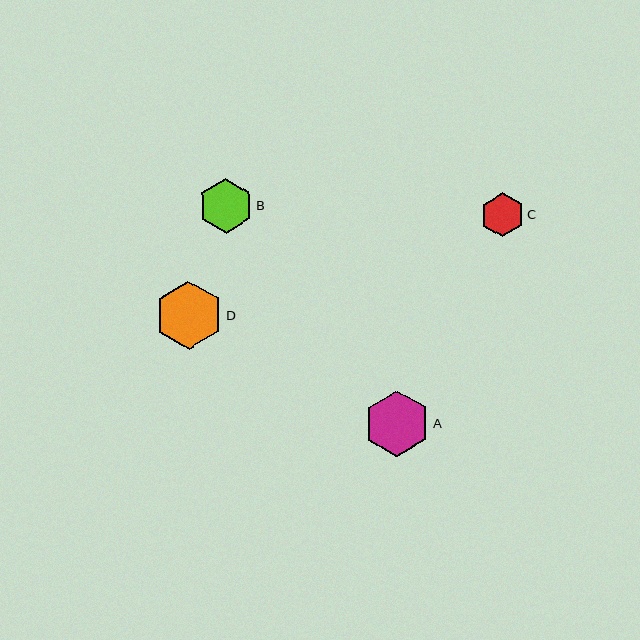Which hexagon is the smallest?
Hexagon C is the smallest with a size of approximately 44 pixels.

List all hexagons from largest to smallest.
From largest to smallest: D, A, B, C.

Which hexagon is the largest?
Hexagon D is the largest with a size of approximately 68 pixels.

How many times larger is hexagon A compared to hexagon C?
Hexagon A is approximately 1.5 times the size of hexagon C.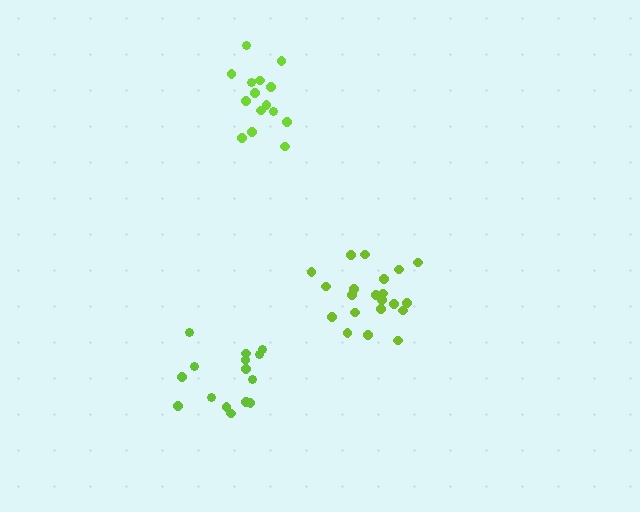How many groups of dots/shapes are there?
There are 3 groups.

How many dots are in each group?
Group 1: 15 dots, Group 2: 21 dots, Group 3: 15 dots (51 total).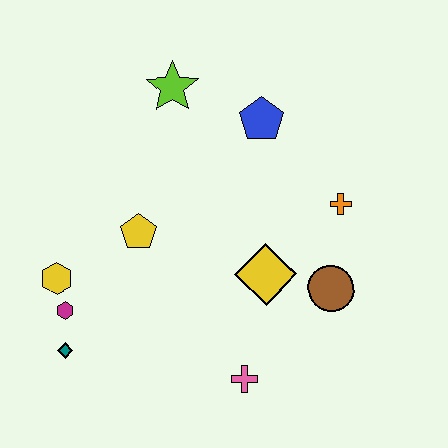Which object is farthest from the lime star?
The pink cross is farthest from the lime star.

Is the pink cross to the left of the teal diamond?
No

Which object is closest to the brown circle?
The yellow diamond is closest to the brown circle.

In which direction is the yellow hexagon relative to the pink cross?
The yellow hexagon is to the left of the pink cross.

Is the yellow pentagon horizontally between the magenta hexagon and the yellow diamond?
Yes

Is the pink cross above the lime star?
No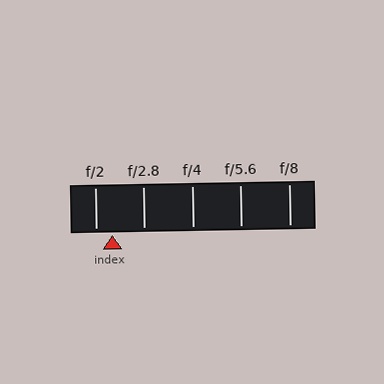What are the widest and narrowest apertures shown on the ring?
The widest aperture shown is f/2 and the narrowest is f/8.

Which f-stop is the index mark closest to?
The index mark is closest to f/2.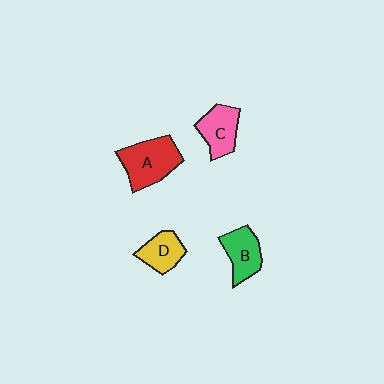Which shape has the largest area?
Shape A (red).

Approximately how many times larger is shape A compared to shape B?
Approximately 1.5 times.